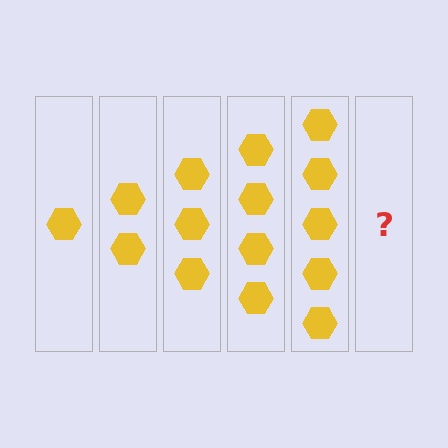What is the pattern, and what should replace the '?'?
The pattern is that each step adds one more hexagon. The '?' should be 6 hexagons.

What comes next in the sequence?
The next element should be 6 hexagons.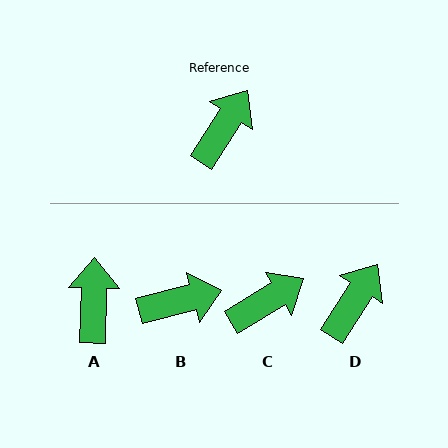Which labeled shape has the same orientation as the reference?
D.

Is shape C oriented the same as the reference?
No, it is off by about 26 degrees.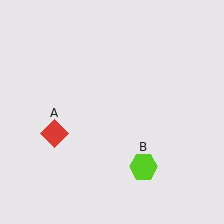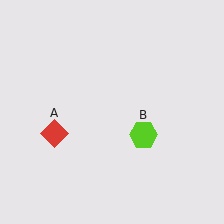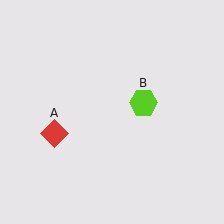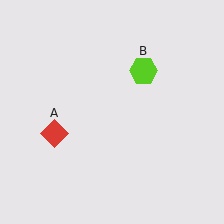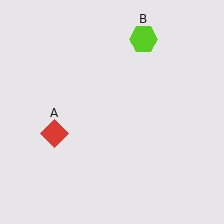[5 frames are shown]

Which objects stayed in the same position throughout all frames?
Red diamond (object A) remained stationary.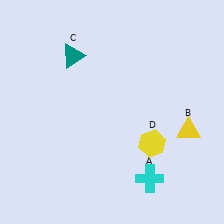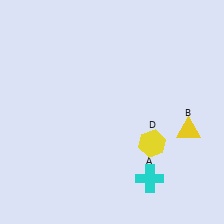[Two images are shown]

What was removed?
The teal triangle (C) was removed in Image 2.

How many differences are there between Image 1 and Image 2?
There is 1 difference between the two images.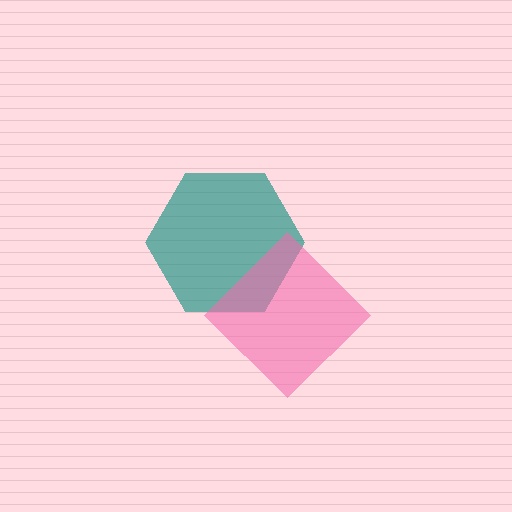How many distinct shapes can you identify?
There are 2 distinct shapes: a teal hexagon, a pink diamond.